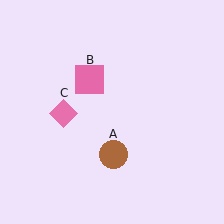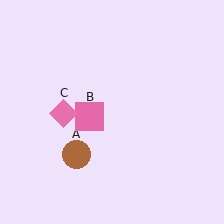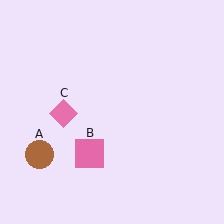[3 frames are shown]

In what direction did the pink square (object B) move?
The pink square (object B) moved down.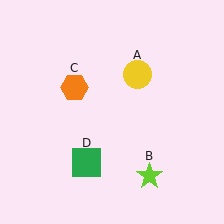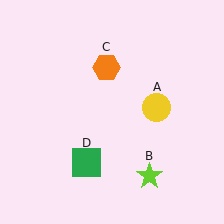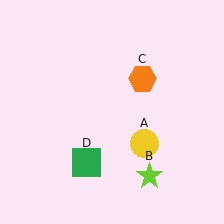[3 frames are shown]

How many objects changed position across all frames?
2 objects changed position: yellow circle (object A), orange hexagon (object C).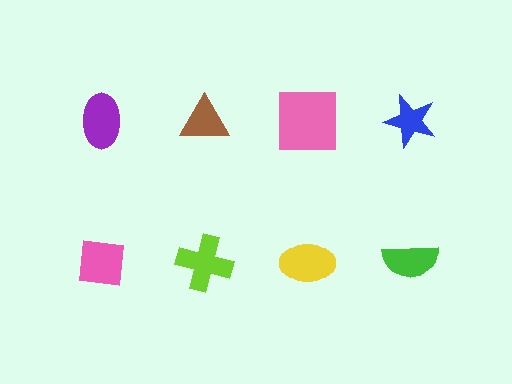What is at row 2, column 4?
A green semicircle.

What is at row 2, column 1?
A pink square.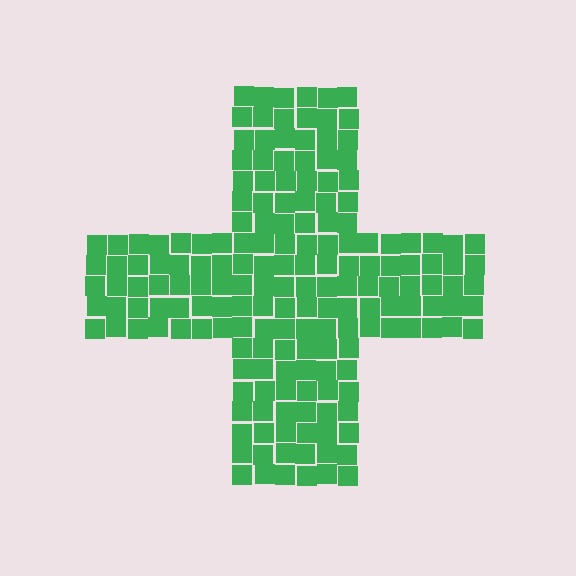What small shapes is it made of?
It is made of small squares.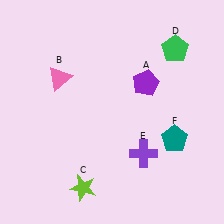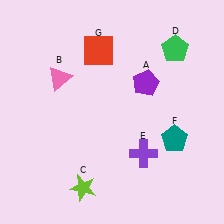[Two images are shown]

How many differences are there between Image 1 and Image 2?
There is 1 difference between the two images.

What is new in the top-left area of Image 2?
A red square (G) was added in the top-left area of Image 2.